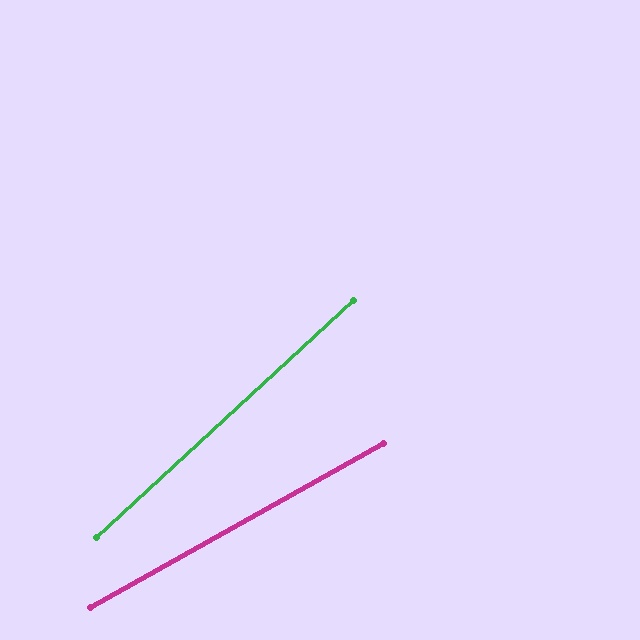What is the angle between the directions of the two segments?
Approximately 13 degrees.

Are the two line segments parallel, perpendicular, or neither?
Neither parallel nor perpendicular — they differ by about 13°.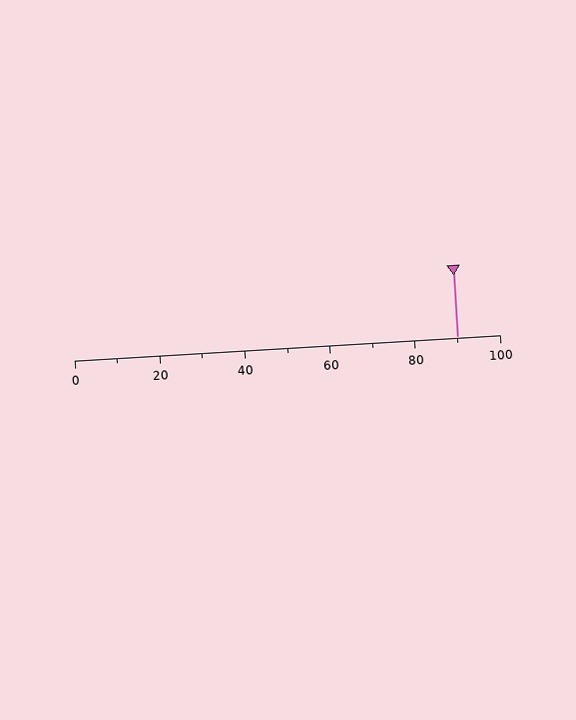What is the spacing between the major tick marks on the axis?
The major ticks are spaced 20 apart.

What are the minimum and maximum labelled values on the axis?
The axis runs from 0 to 100.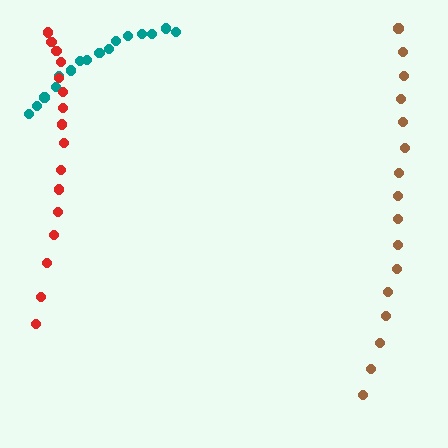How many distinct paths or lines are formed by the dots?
There are 3 distinct paths.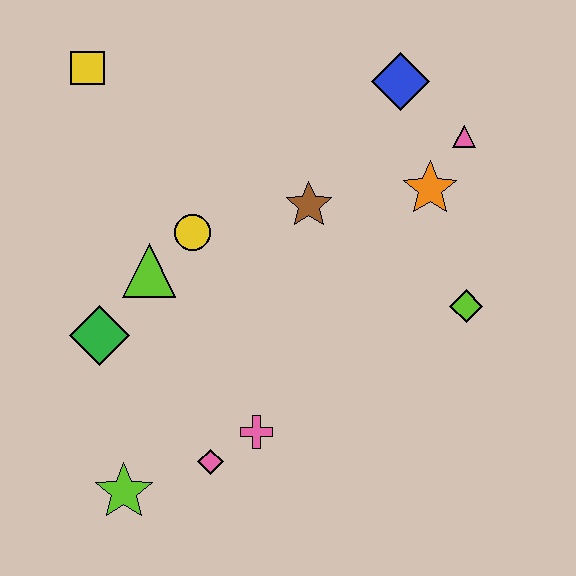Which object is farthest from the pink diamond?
The blue diamond is farthest from the pink diamond.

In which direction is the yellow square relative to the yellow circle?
The yellow square is above the yellow circle.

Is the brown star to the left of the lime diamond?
Yes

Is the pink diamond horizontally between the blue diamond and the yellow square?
Yes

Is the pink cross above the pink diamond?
Yes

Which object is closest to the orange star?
The pink triangle is closest to the orange star.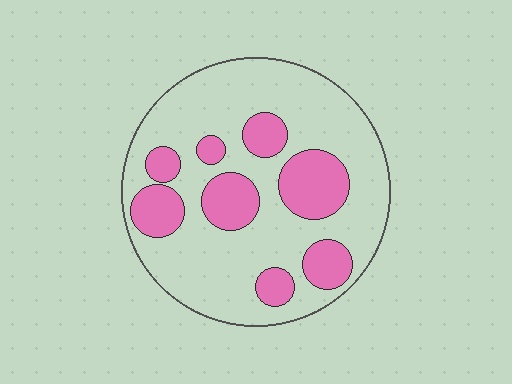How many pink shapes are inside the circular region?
8.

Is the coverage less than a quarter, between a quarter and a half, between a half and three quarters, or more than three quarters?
Between a quarter and a half.